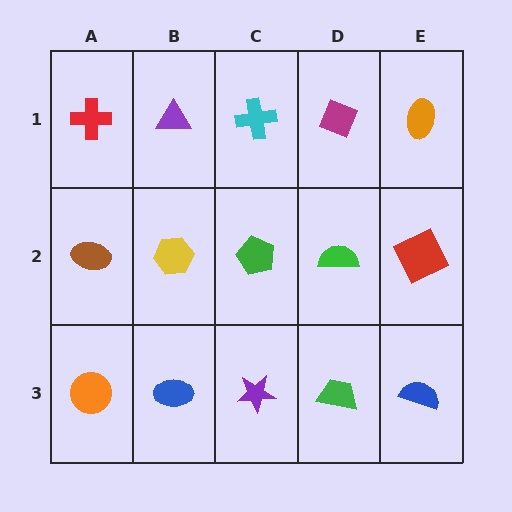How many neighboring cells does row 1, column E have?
2.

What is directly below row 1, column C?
A green pentagon.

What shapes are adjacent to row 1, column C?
A green pentagon (row 2, column C), a purple triangle (row 1, column B), a magenta diamond (row 1, column D).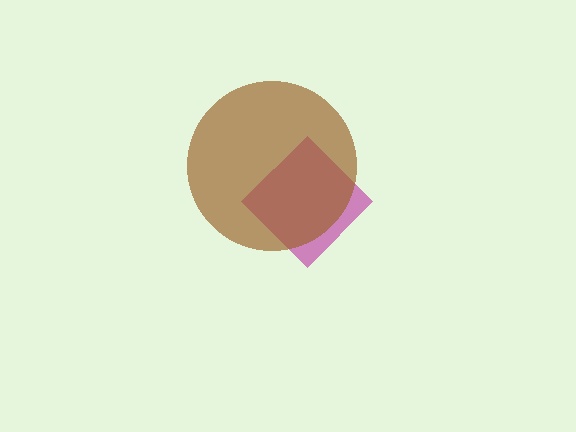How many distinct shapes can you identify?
There are 2 distinct shapes: a magenta diamond, a brown circle.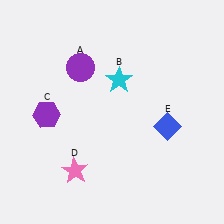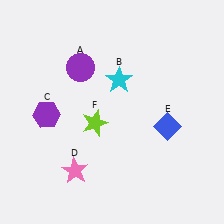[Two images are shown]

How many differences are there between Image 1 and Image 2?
There is 1 difference between the two images.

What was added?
A lime star (F) was added in Image 2.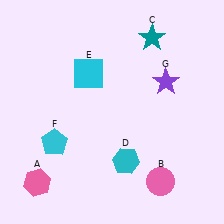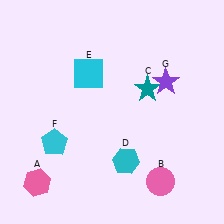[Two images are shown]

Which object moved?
The teal star (C) moved down.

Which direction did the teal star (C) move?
The teal star (C) moved down.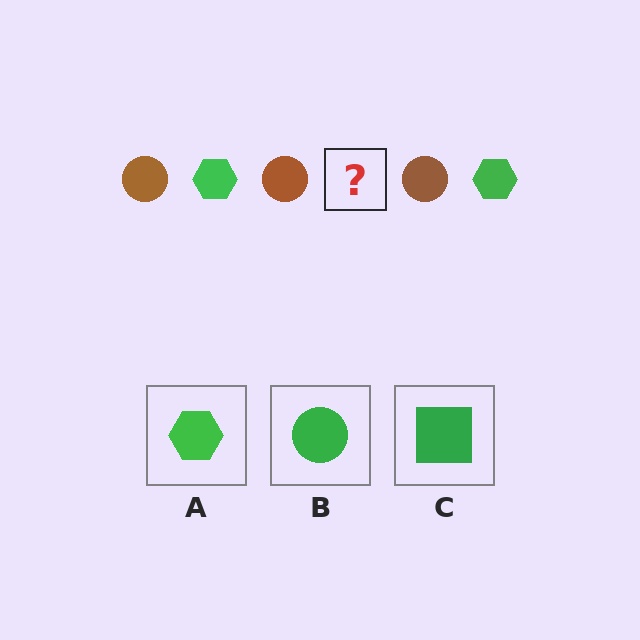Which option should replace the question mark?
Option A.